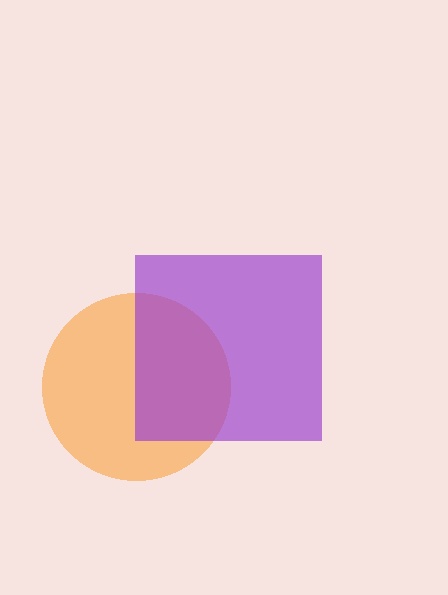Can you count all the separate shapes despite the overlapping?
Yes, there are 2 separate shapes.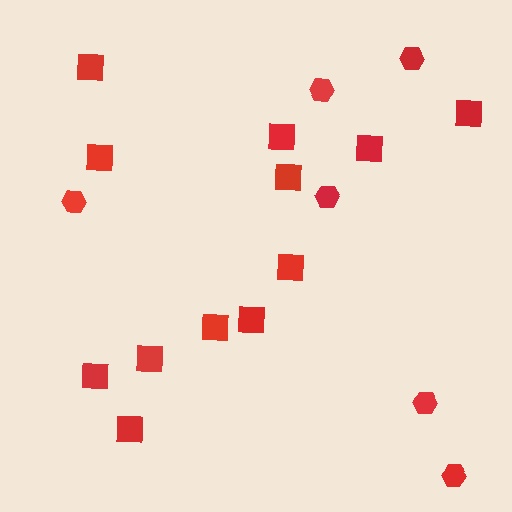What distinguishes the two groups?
There are 2 groups: one group of hexagons (6) and one group of squares (12).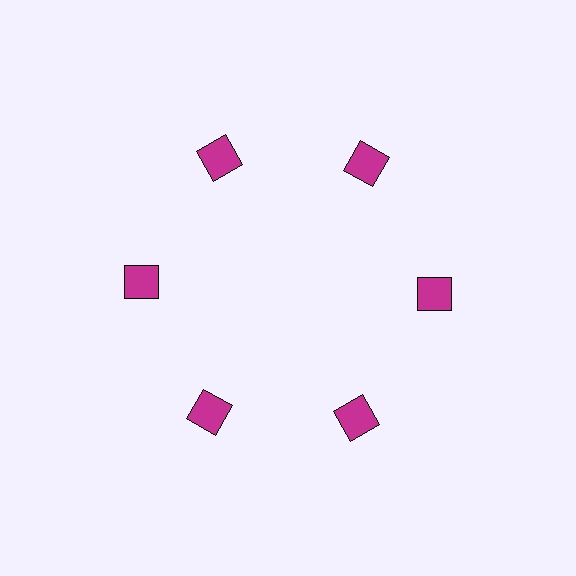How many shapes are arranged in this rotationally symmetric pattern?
There are 6 shapes, arranged in 6 groups of 1.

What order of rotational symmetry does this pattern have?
This pattern has 6-fold rotational symmetry.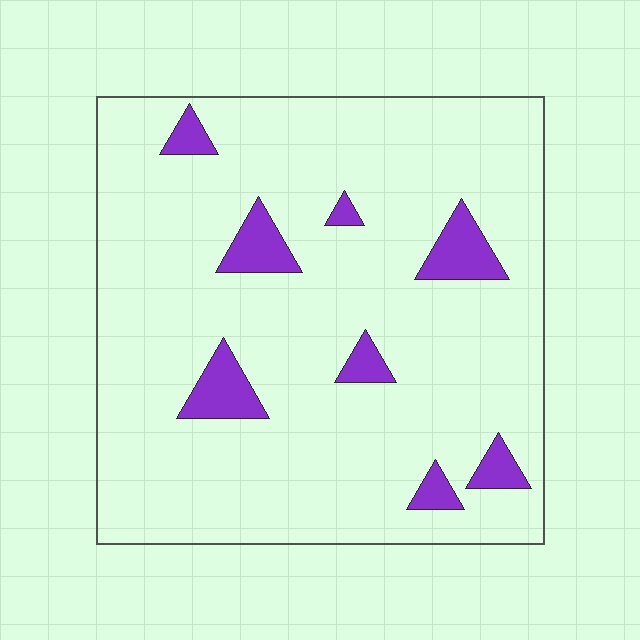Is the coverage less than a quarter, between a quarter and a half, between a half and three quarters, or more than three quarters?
Less than a quarter.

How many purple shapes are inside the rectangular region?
8.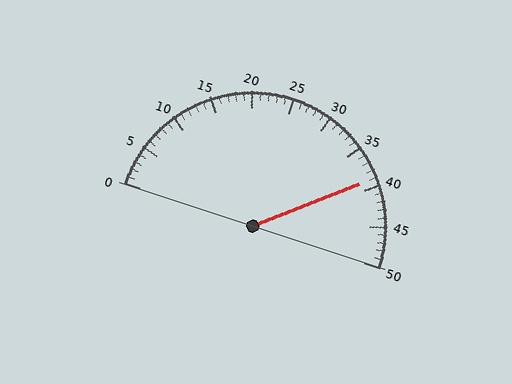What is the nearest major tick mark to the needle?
The nearest major tick mark is 40.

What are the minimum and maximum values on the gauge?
The gauge ranges from 0 to 50.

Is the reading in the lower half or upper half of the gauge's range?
The reading is in the upper half of the range (0 to 50).